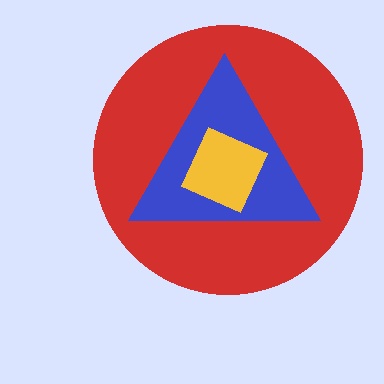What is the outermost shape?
The red circle.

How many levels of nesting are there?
3.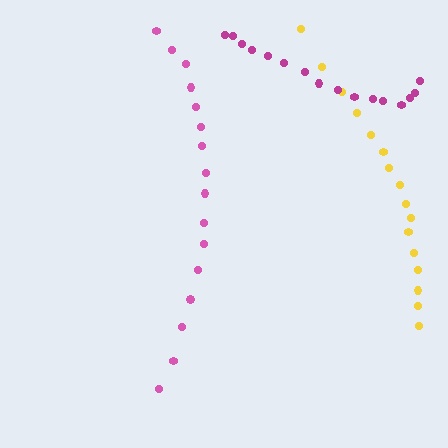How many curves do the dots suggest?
There are 3 distinct paths.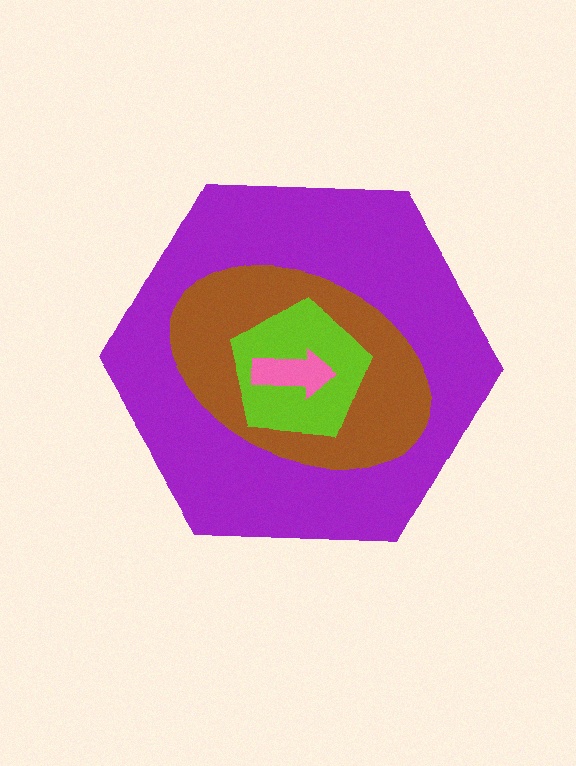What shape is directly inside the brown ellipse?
The lime pentagon.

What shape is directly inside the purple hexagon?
The brown ellipse.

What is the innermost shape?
The pink arrow.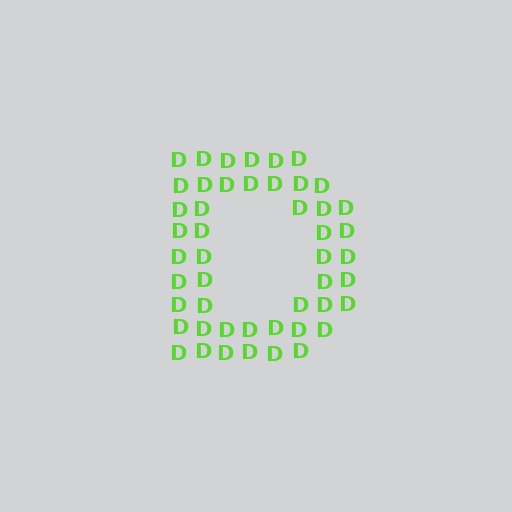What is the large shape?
The large shape is the letter D.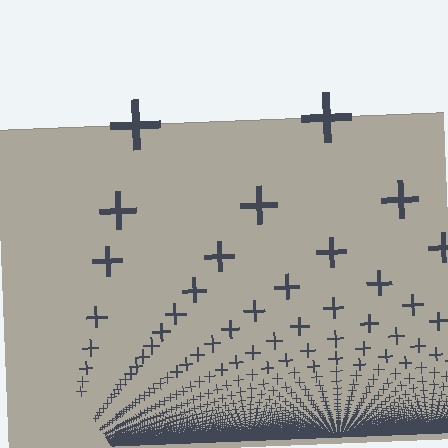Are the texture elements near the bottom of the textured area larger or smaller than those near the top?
Smaller. The gradient is inverted — elements near the bottom are smaller and denser.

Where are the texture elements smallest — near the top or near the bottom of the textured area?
Near the bottom.